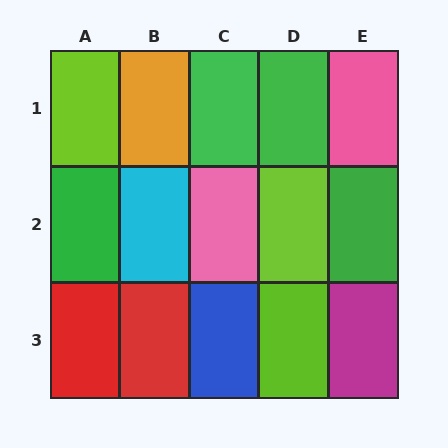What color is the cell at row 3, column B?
Red.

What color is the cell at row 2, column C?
Pink.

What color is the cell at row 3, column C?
Blue.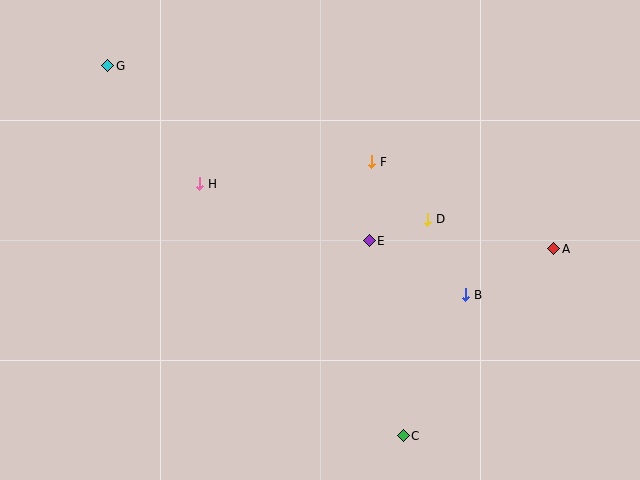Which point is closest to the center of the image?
Point E at (369, 241) is closest to the center.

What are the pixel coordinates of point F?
Point F is at (372, 162).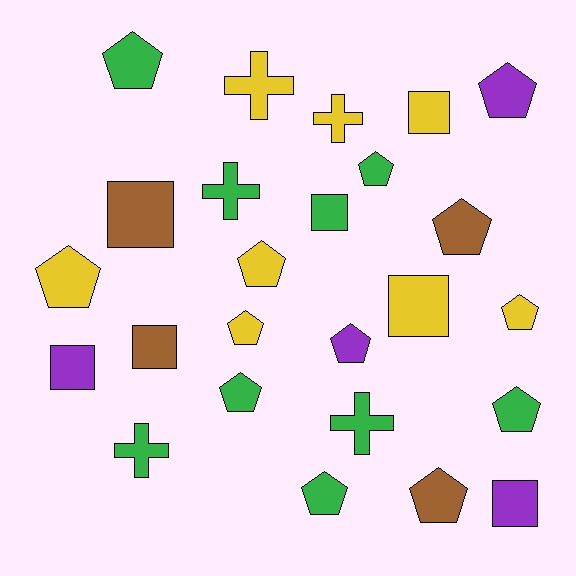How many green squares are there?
There is 1 green square.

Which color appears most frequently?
Green, with 9 objects.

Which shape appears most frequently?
Pentagon, with 13 objects.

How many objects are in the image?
There are 25 objects.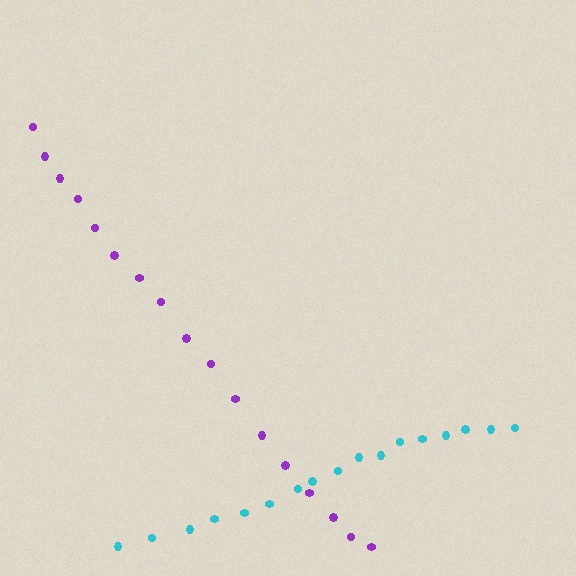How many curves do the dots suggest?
There are 2 distinct paths.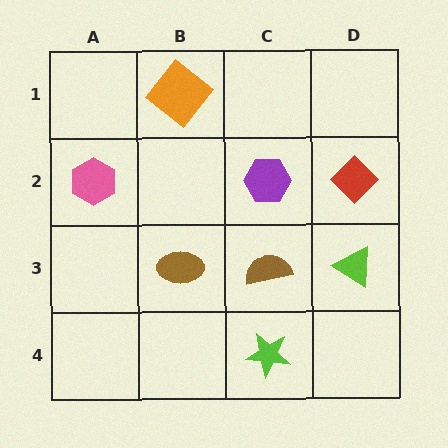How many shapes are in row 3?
3 shapes.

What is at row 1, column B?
An orange diamond.